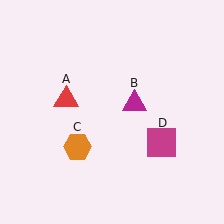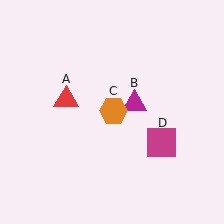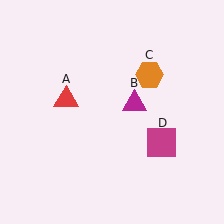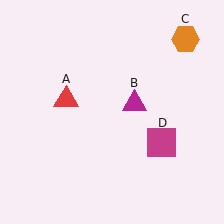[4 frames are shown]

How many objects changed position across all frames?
1 object changed position: orange hexagon (object C).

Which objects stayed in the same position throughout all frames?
Red triangle (object A) and magenta triangle (object B) and magenta square (object D) remained stationary.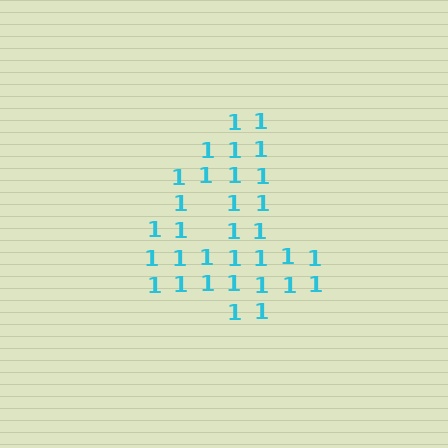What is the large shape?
The large shape is the digit 4.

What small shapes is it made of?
It is made of small digit 1's.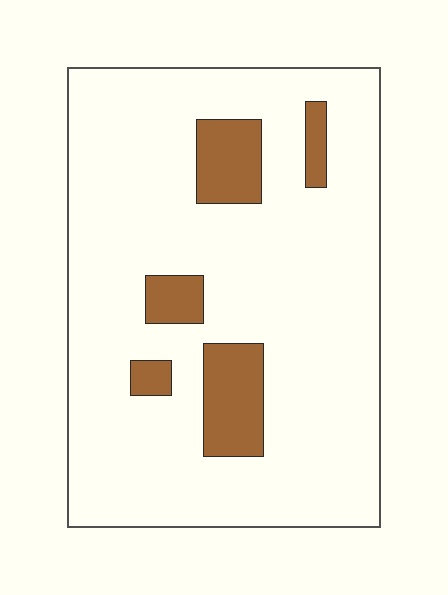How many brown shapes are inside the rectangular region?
5.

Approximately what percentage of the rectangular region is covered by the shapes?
Approximately 15%.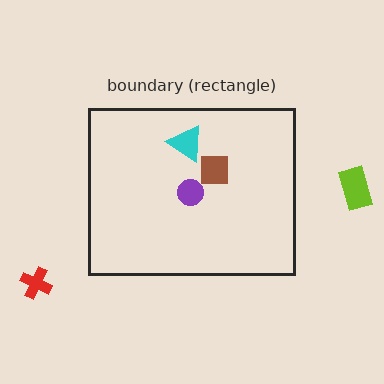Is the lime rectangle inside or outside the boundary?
Outside.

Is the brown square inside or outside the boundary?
Inside.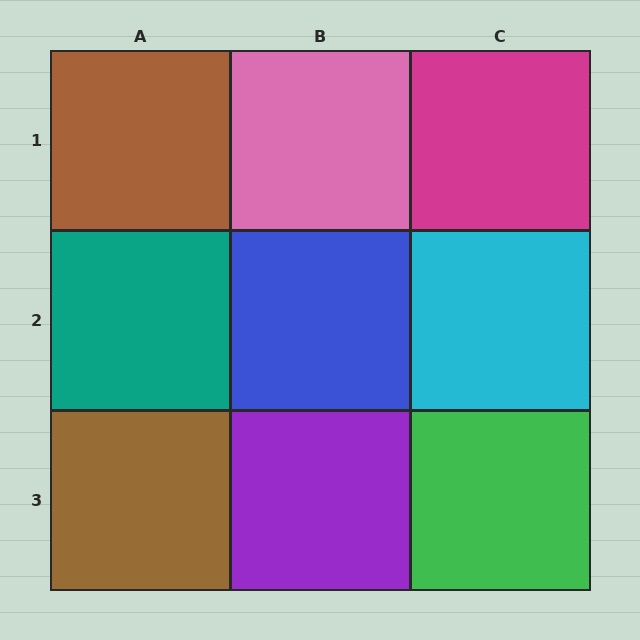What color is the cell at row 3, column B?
Purple.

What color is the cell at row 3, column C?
Green.